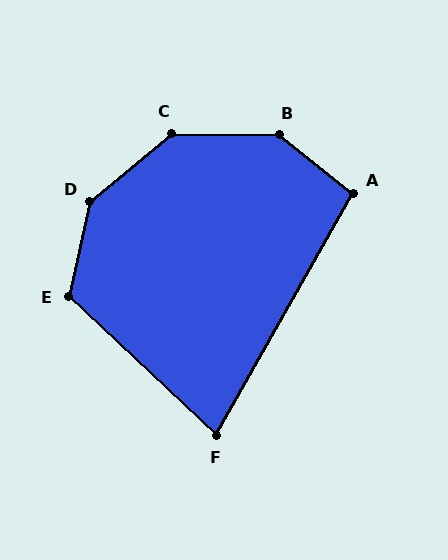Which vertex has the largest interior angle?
B, at approximately 142 degrees.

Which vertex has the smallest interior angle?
F, at approximately 76 degrees.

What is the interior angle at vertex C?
Approximately 140 degrees (obtuse).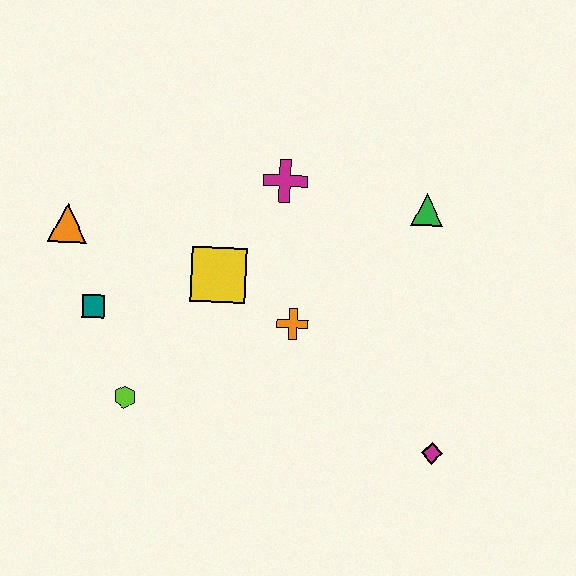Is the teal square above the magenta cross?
No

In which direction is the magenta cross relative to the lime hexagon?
The magenta cross is above the lime hexagon.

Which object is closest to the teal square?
The orange triangle is closest to the teal square.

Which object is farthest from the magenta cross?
The magenta diamond is farthest from the magenta cross.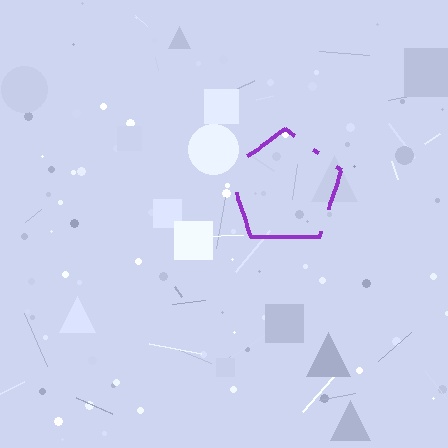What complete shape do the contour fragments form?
The contour fragments form a pentagon.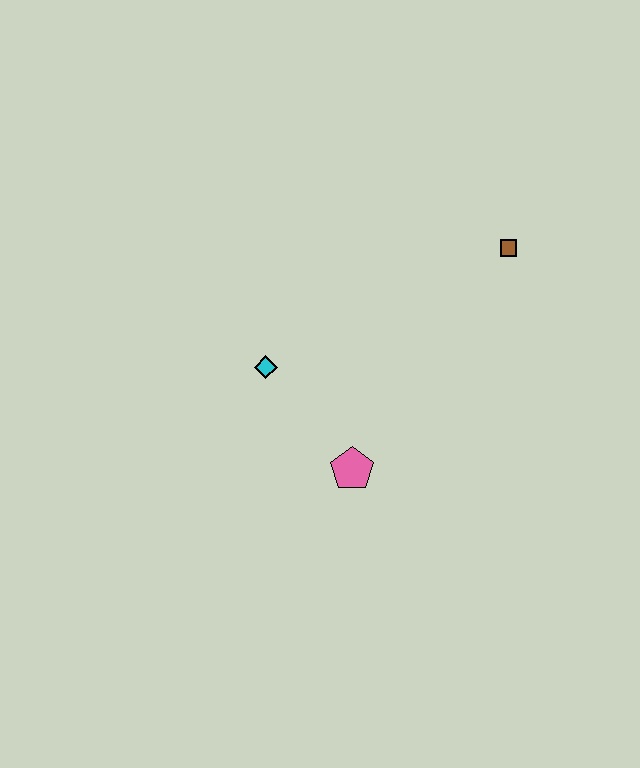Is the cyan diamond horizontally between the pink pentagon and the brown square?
No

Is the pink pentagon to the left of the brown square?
Yes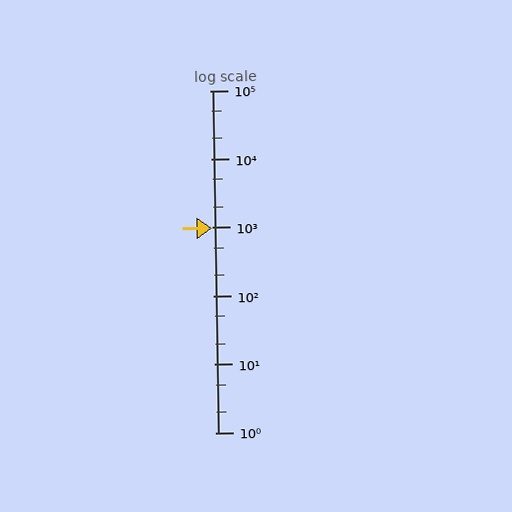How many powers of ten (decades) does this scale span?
The scale spans 5 decades, from 1 to 100000.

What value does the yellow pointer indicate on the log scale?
The pointer indicates approximately 980.